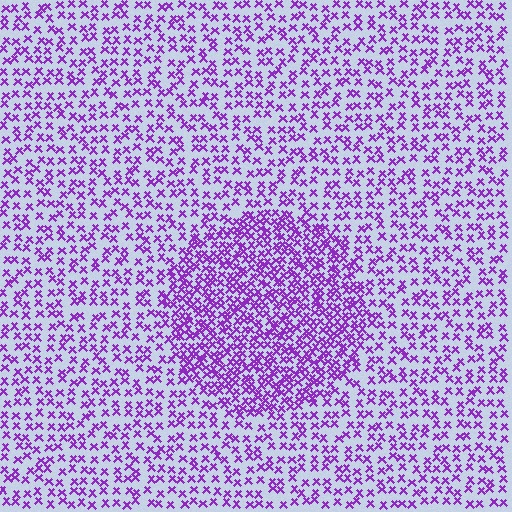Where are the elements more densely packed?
The elements are more densely packed inside the circle boundary.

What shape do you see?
I see a circle.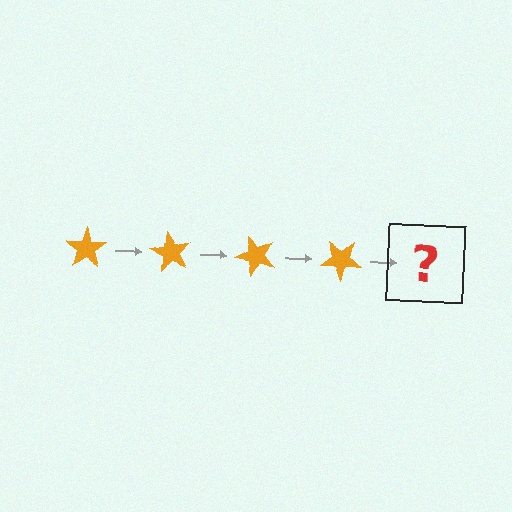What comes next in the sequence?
The next element should be an orange star rotated 240 degrees.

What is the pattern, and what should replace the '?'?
The pattern is that the star rotates 60 degrees each step. The '?' should be an orange star rotated 240 degrees.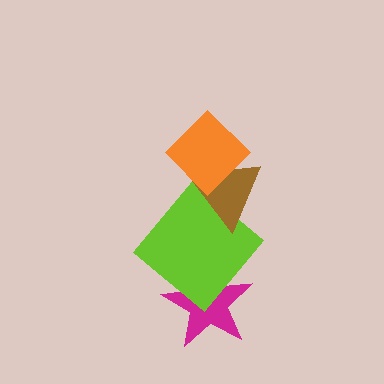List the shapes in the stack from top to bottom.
From top to bottom: the orange diamond, the brown triangle, the lime diamond, the magenta star.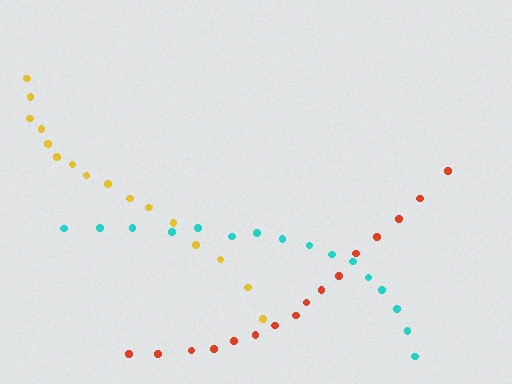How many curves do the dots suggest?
There are 3 distinct paths.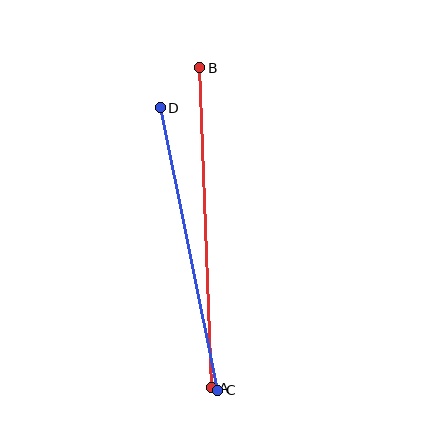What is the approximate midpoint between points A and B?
The midpoint is at approximately (205, 228) pixels.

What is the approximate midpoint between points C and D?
The midpoint is at approximately (189, 249) pixels.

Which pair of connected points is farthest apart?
Points A and B are farthest apart.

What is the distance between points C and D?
The distance is approximately 288 pixels.